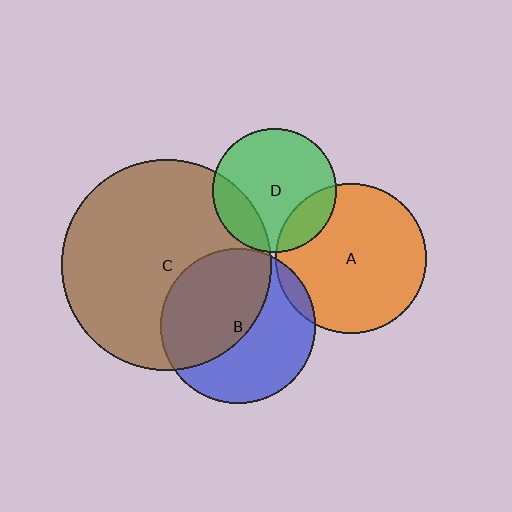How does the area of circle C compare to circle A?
Approximately 2.0 times.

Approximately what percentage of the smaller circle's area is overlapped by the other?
Approximately 50%.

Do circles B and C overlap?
Yes.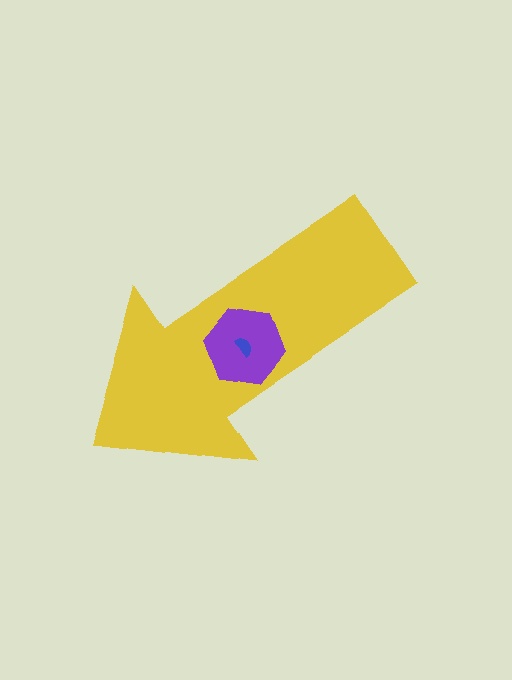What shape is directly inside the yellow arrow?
The purple hexagon.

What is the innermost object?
The blue semicircle.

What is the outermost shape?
The yellow arrow.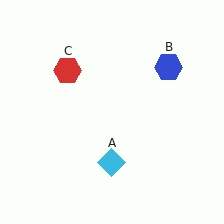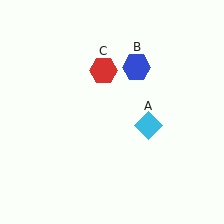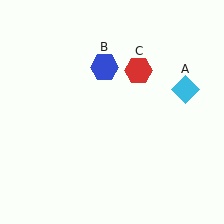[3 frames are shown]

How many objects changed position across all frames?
3 objects changed position: cyan diamond (object A), blue hexagon (object B), red hexagon (object C).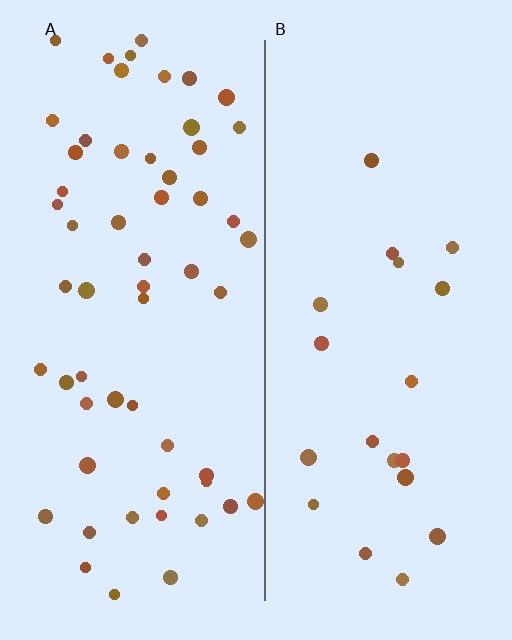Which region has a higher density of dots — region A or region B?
A (the left).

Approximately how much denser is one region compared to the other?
Approximately 2.9× — region A over region B.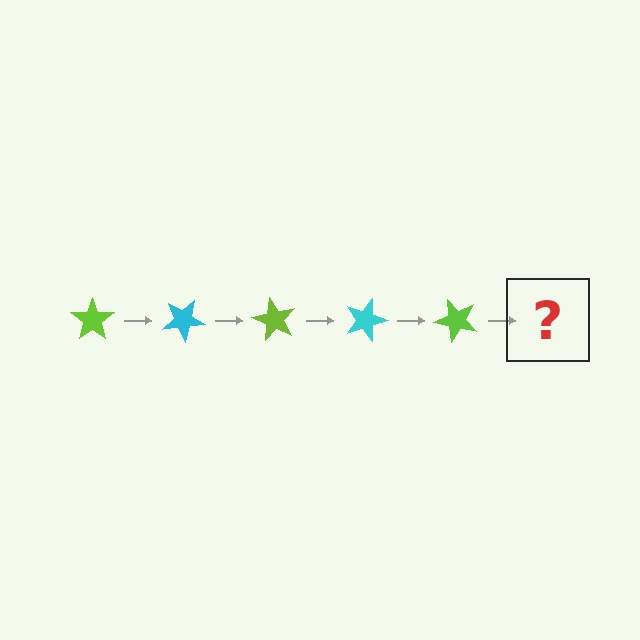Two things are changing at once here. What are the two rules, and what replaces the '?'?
The two rules are that it rotates 30 degrees each step and the color cycles through lime and cyan. The '?' should be a cyan star, rotated 150 degrees from the start.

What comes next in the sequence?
The next element should be a cyan star, rotated 150 degrees from the start.